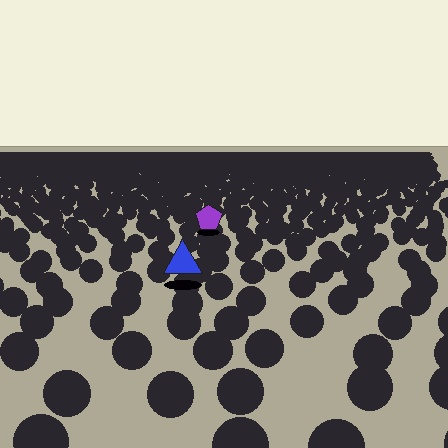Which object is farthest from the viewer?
The purple pentagon is farthest from the viewer. It appears smaller and the ground texture around it is denser.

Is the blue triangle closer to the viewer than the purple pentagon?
Yes. The blue triangle is closer — you can tell from the texture gradient: the ground texture is coarser near it.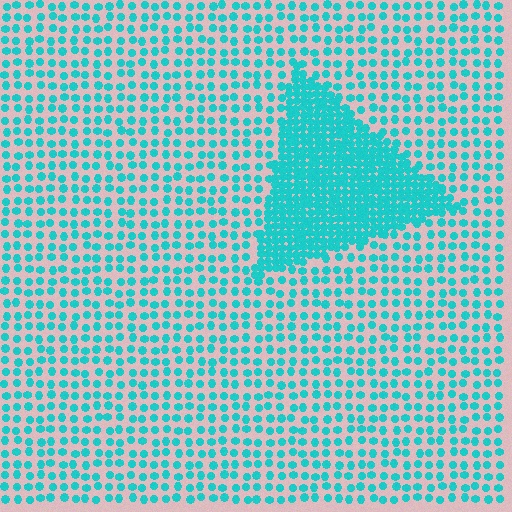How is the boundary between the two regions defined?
The boundary is defined by a change in element density (approximately 2.7x ratio). All elements are the same color, size, and shape.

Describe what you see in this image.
The image contains small cyan elements arranged at two different densities. A triangle-shaped region is visible where the elements are more densely packed than the surrounding area.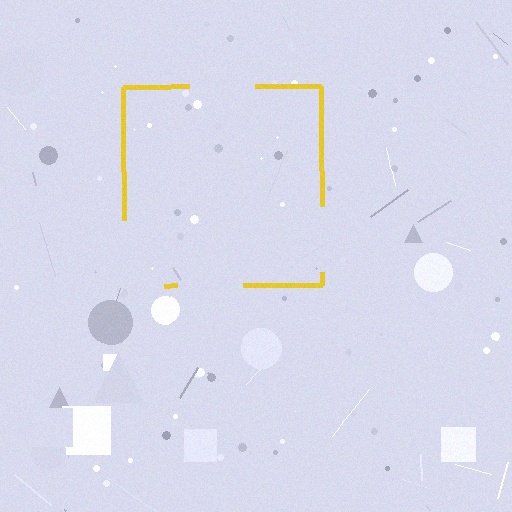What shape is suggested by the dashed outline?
The dashed outline suggests a square.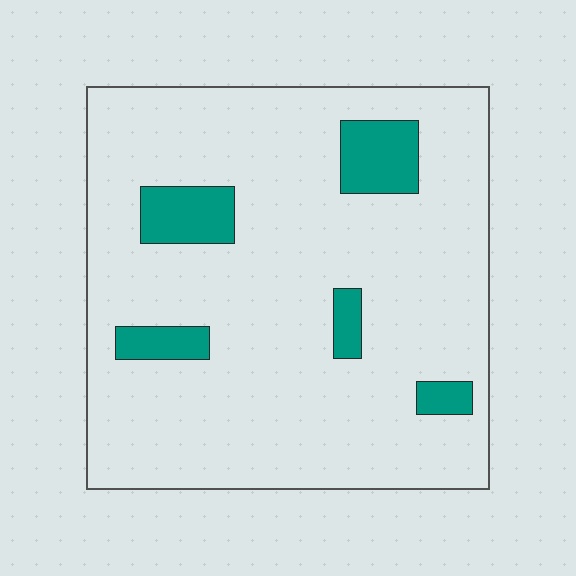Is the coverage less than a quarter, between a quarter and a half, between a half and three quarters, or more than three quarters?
Less than a quarter.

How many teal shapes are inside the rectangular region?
5.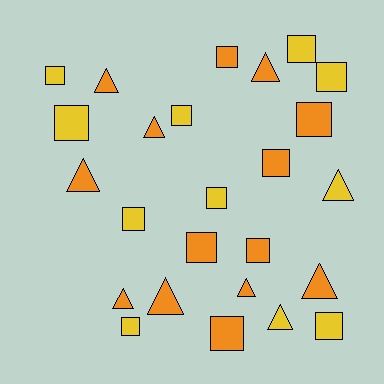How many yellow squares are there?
There are 9 yellow squares.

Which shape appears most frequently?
Square, with 15 objects.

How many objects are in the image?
There are 25 objects.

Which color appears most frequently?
Orange, with 14 objects.